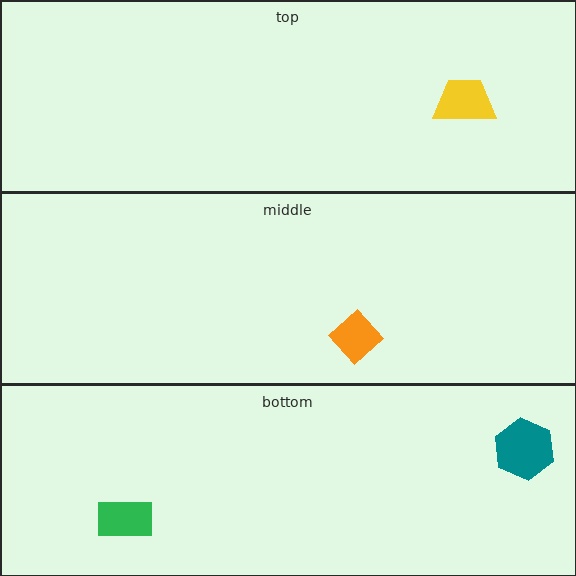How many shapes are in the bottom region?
2.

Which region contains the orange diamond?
The middle region.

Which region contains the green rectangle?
The bottom region.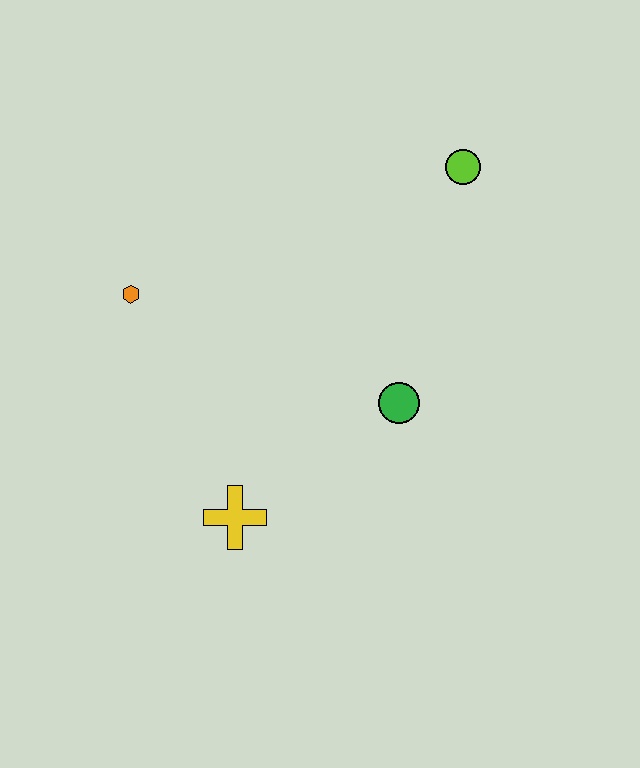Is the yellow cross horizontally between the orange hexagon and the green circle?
Yes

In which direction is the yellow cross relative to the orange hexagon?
The yellow cross is below the orange hexagon.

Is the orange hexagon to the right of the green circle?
No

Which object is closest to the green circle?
The yellow cross is closest to the green circle.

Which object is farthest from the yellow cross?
The lime circle is farthest from the yellow cross.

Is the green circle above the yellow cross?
Yes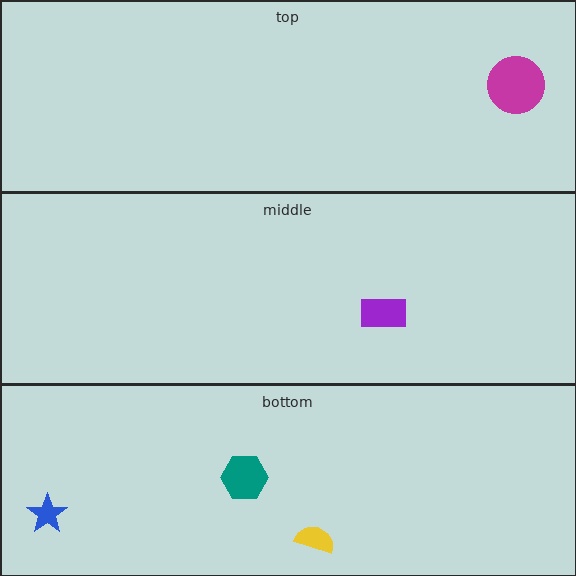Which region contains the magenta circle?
The top region.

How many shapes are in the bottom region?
3.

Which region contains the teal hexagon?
The bottom region.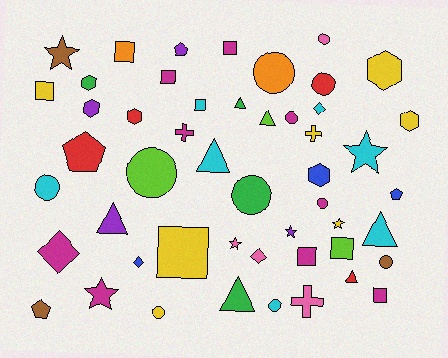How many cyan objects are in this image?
There are 7 cyan objects.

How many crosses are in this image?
There are 3 crosses.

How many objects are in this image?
There are 50 objects.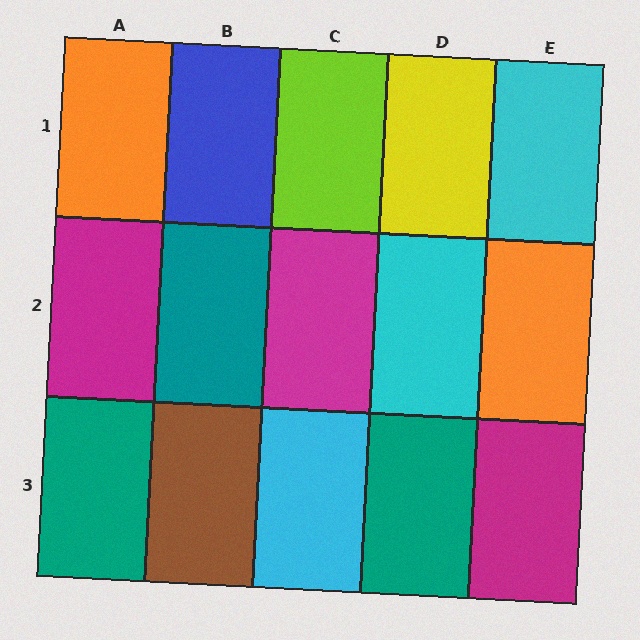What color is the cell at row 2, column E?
Orange.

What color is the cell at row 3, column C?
Cyan.